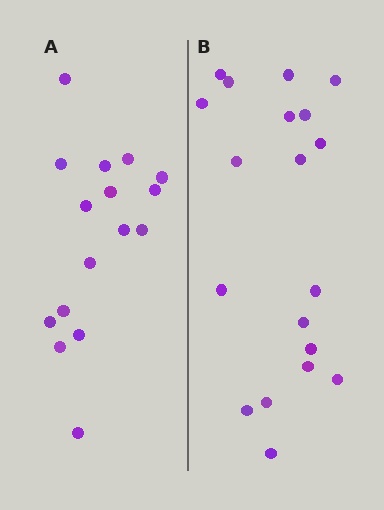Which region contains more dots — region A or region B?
Region B (the right region) has more dots.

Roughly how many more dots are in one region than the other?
Region B has just a few more — roughly 2 or 3 more dots than region A.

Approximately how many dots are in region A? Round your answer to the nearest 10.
About 20 dots. (The exact count is 16, which rounds to 20.)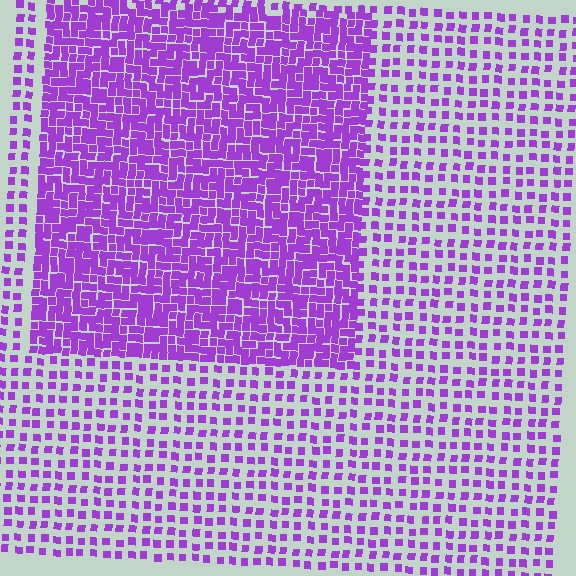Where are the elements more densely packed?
The elements are more densely packed inside the rectangle boundary.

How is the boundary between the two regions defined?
The boundary is defined by a change in element density (approximately 2.4x ratio). All elements are the same color, size, and shape.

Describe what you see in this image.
The image contains small purple elements arranged at two different densities. A rectangle-shaped region is visible where the elements are more densely packed than the surrounding area.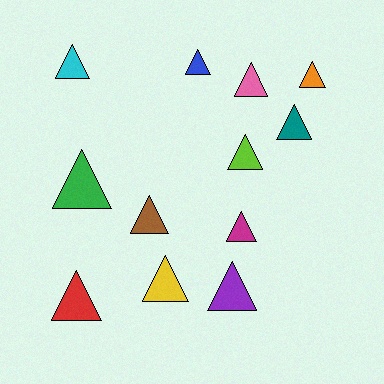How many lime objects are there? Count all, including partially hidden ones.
There is 1 lime object.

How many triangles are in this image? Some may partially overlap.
There are 12 triangles.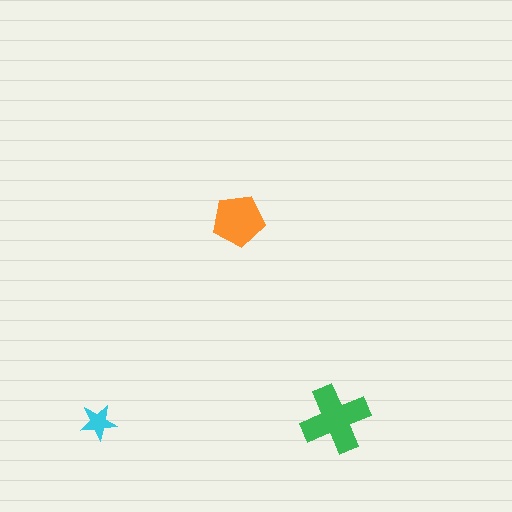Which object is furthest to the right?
The green cross is rightmost.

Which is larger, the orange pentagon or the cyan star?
The orange pentagon.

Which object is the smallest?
The cyan star.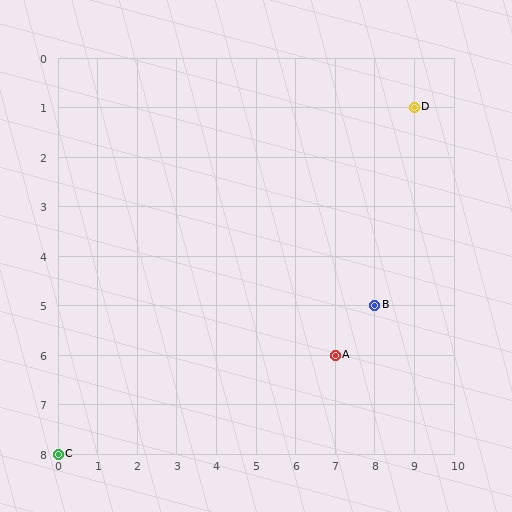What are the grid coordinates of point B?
Point B is at grid coordinates (8, 5).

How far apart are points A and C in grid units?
Points A and C are 7 columns and 2 rows apart (about 7.3 grid units diagonally).